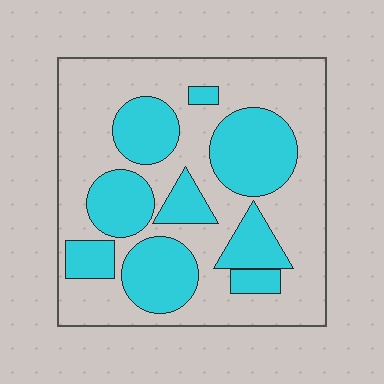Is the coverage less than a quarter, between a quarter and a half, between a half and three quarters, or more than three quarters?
Between a quarter and a half.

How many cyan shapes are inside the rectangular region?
9.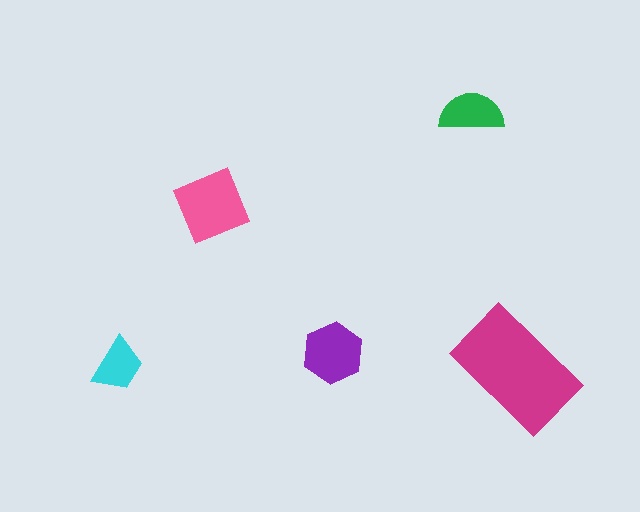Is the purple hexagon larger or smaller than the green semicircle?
Larger.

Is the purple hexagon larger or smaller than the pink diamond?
Smaller.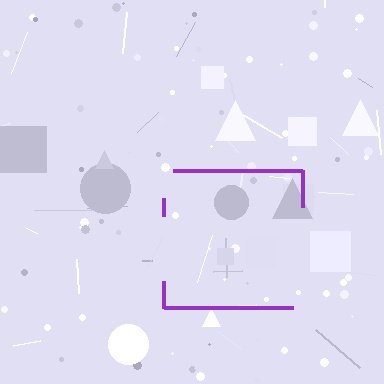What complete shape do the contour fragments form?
The contour fragments form a square.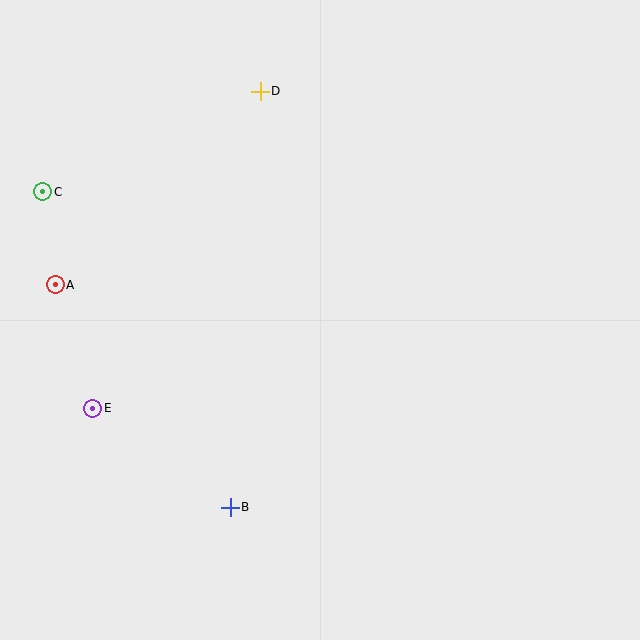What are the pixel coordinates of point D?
Point D is at (260, 91).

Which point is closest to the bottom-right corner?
Point B is closest to the bottom-right corner.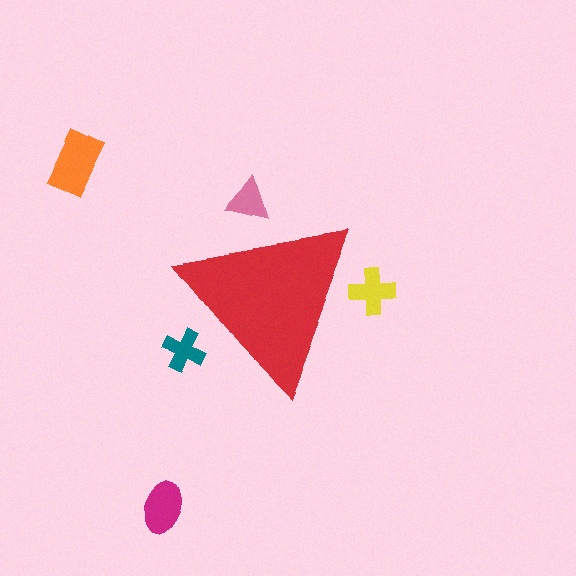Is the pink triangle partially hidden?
Yes, the pink triangle is partially hidden behind the red triangle.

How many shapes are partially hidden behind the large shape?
3 shapes are partially hidden.